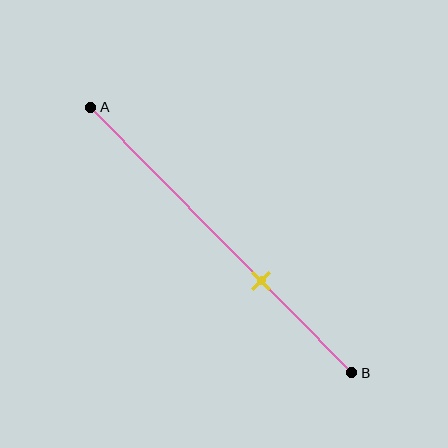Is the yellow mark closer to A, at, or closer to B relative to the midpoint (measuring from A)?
The yellow mark is closer to point B than the midpoint of segment AB.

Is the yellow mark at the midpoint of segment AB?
No, the mark is at about 65% from A, not at the 50% midpoint.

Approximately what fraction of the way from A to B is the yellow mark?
The yellow mark is approximately 65% of the way from A to B.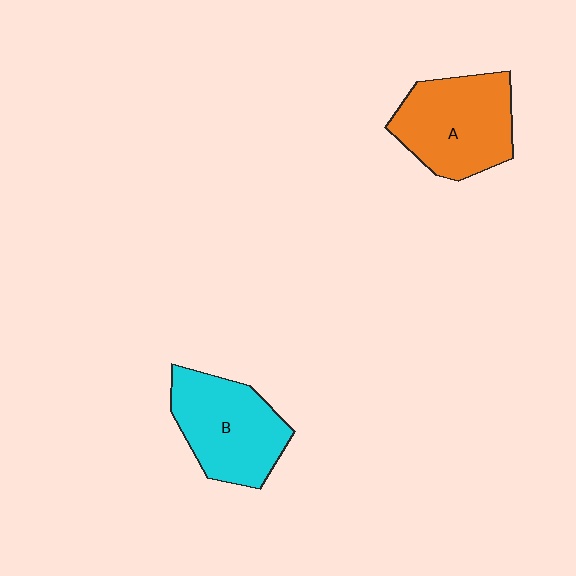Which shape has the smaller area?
Shape B (cyan).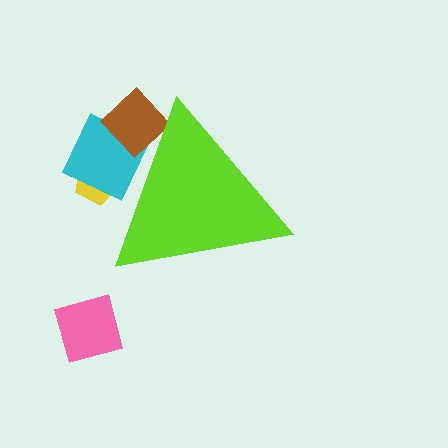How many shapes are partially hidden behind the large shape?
4 shapes are partially hidden.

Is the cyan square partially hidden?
Yes, the cyan square is partially hidden behind the lime triangle.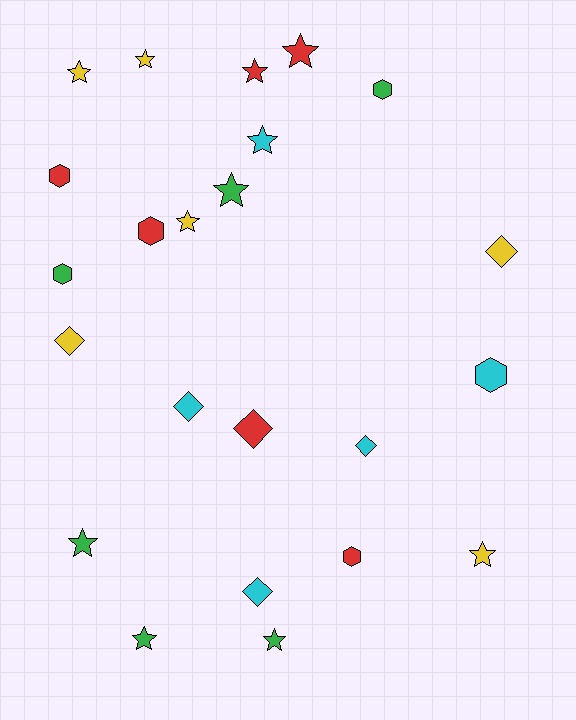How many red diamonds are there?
There is 1 red diamond.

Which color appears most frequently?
Yellow, with 6 objects.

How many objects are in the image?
There are 23 objects.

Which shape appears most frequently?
Star, with 11 objects.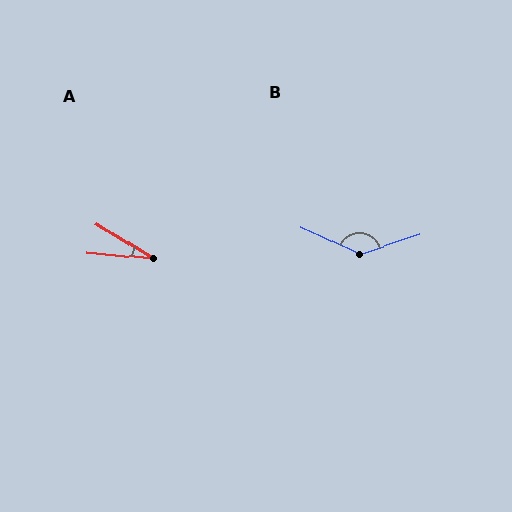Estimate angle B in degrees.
Approximately 136 degrees.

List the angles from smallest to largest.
A (26°), B (136°).